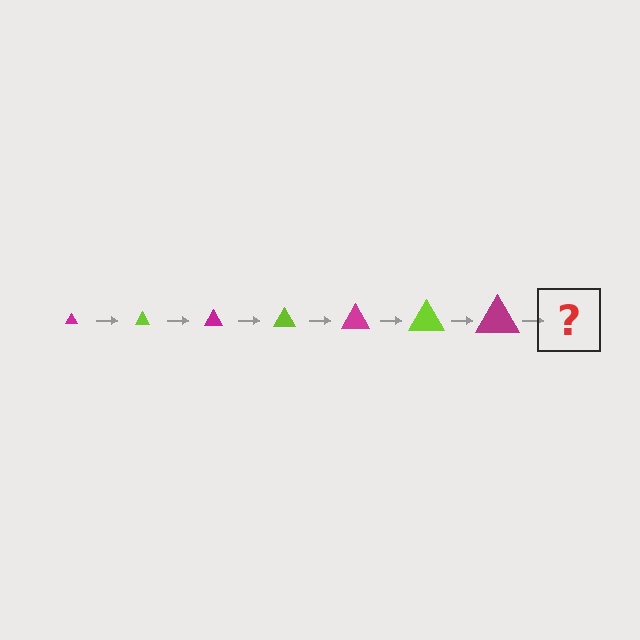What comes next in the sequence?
The next element should be a lime triangle, larger than the previous one.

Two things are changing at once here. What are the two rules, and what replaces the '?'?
The two rules are that the triangle grows larger each step and the color cycles through magenta and lime. The '?' should be a lime triangle, larger than the previous one.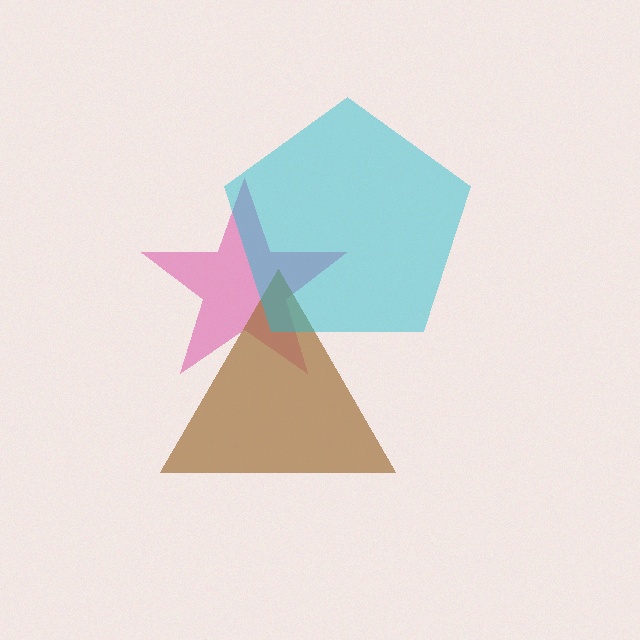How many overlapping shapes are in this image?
There are 3 overlapping shapes in the image.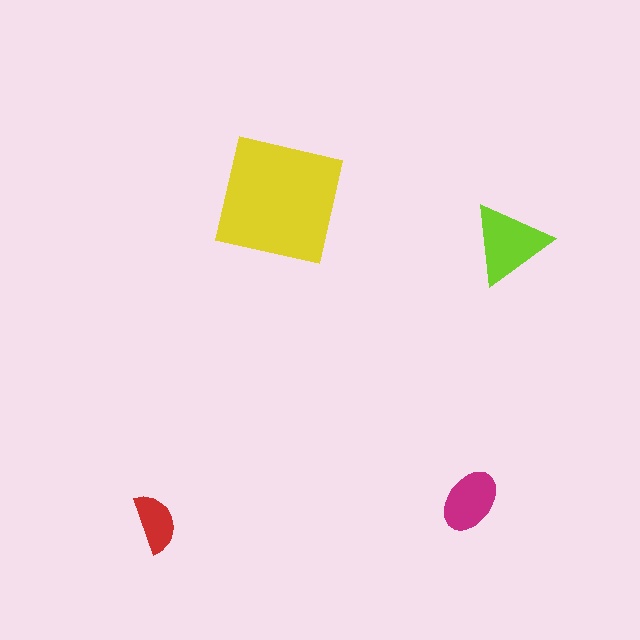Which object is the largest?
The yellow square.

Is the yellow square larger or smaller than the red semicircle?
Larger.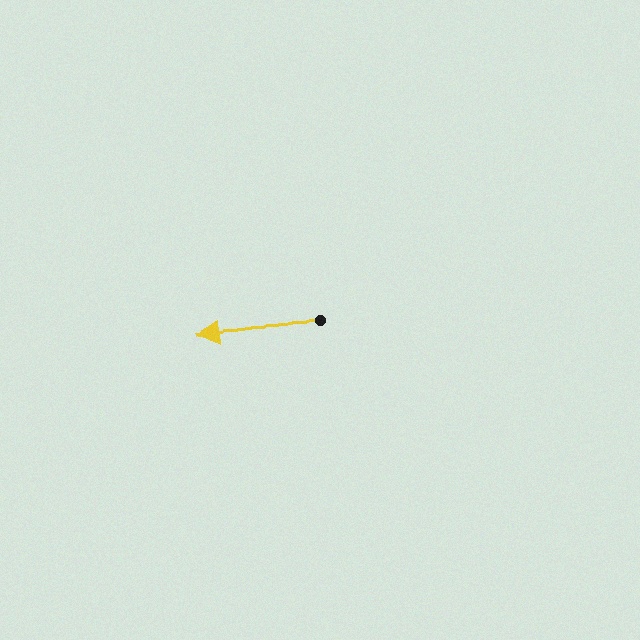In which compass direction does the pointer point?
West.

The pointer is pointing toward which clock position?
Roughly 9 o'clock.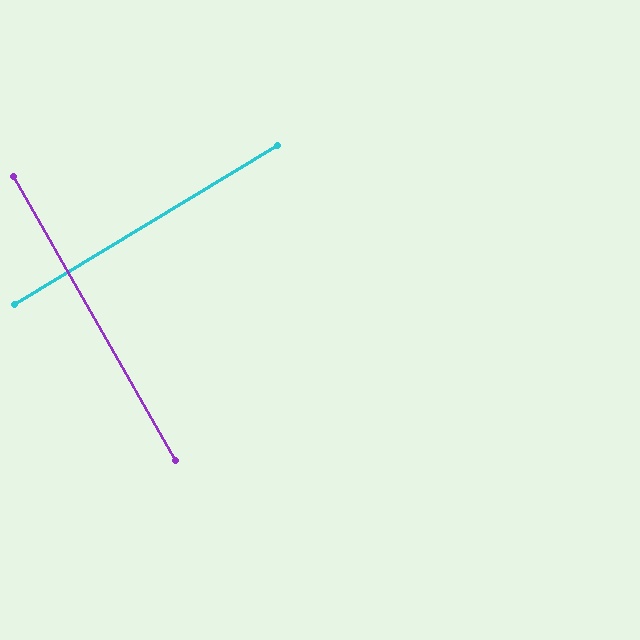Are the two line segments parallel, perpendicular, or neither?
Perpendicular — they meet at approximately 89°.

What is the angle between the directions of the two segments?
Approximately 89 degrees.